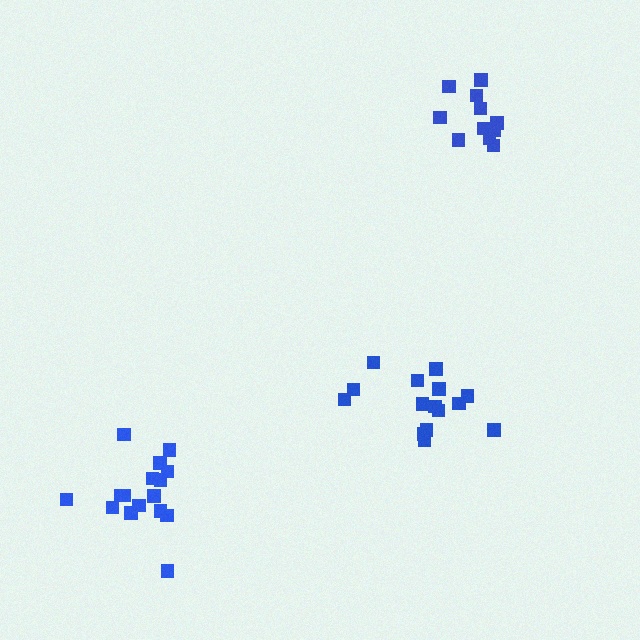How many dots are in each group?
Group 1: 15 dots, Group 2: 11 dots, Group 3: 16 dots (42 total).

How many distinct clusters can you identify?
There are 3 distinct clusters.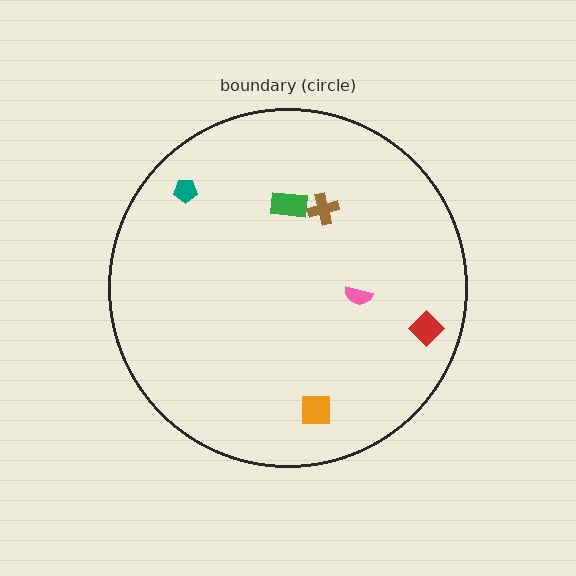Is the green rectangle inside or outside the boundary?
Inside.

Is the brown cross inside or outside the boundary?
Inside.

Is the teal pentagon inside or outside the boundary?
Inside.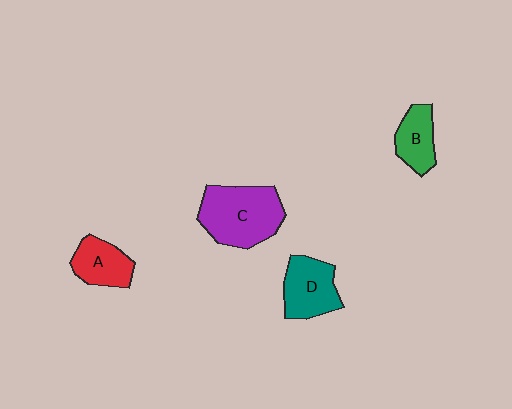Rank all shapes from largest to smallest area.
From largest to smallest: C (purple), D (teal), A (red), B (green).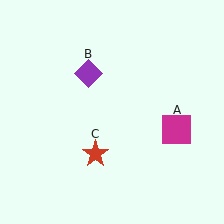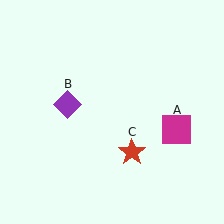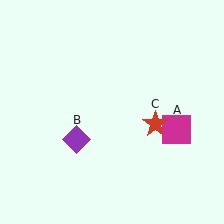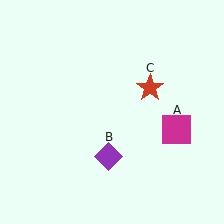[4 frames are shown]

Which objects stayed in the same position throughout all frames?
Magenta square (object A) remained stationary.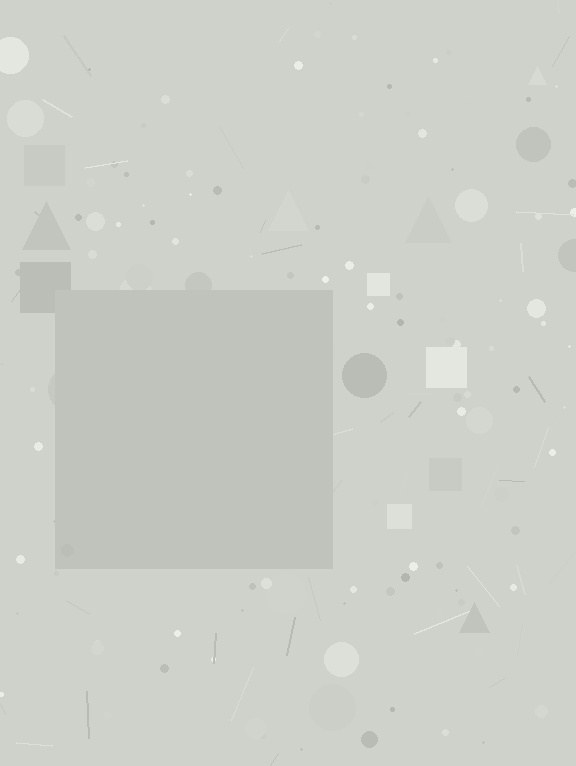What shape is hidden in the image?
A square is hidden in the image.